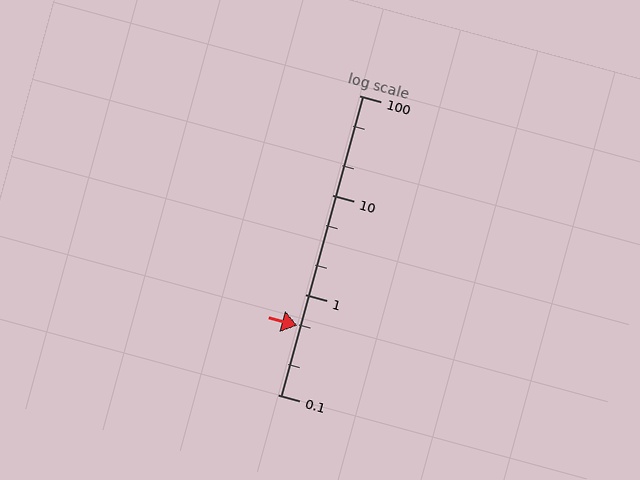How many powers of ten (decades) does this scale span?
The scale spans 3 decades, from 0.1 to 100.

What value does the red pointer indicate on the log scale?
The pointer indicates approximately 0.49.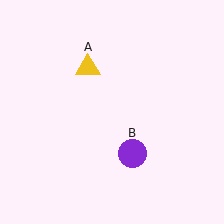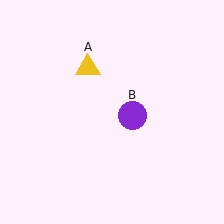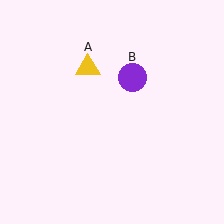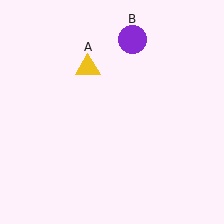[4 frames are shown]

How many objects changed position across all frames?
1 object changed position: purple circle (object B).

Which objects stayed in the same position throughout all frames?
Yellow triangle (object A) remained stationary.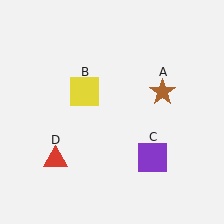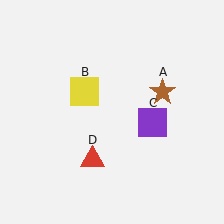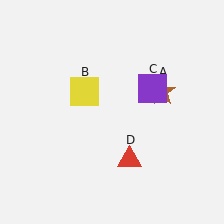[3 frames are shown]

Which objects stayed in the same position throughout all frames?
Brown star (object A) and yellow square (object B) remained stationary.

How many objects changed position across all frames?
2 objects changed position: purple square (object C), red triangle (object D).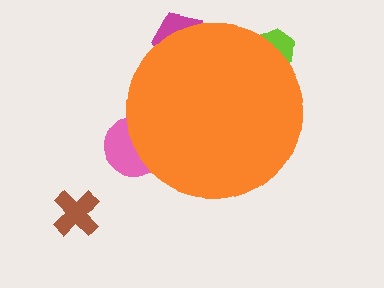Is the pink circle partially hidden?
Yes, the pink circle is partially hidden behind the orange circle.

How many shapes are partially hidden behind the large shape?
3 shapes are partially hidden.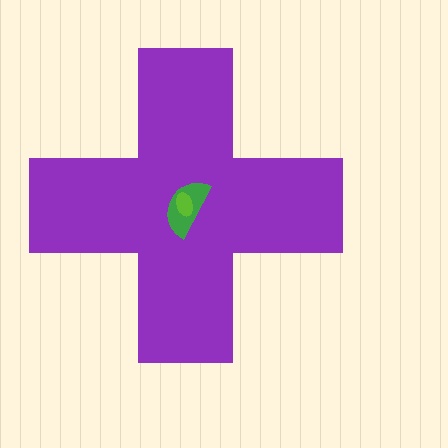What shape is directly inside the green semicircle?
The lime ellipse.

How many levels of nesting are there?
3.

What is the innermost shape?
The lime ellipse.